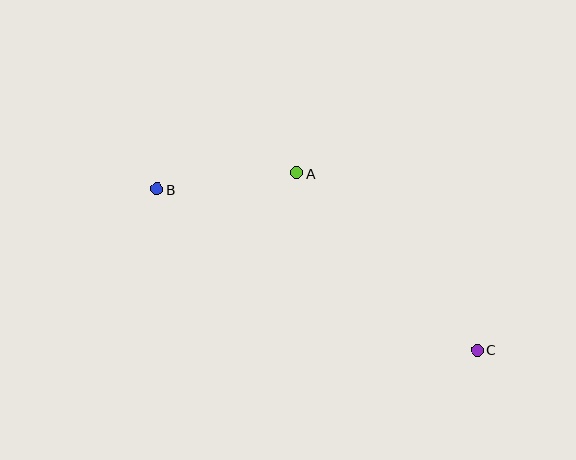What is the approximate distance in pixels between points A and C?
The distance between A and C is approximately 252 pixels.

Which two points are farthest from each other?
Points B and C are farthest from each other.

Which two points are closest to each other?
Points A and B are closest to each other.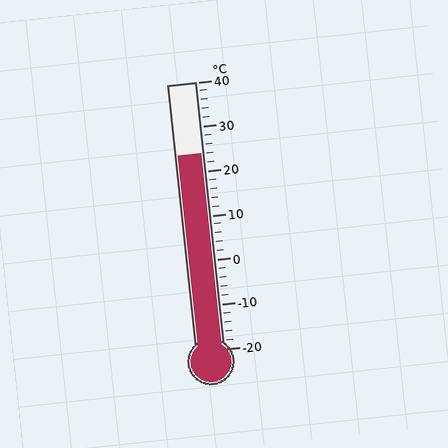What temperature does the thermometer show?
The thermometer shows approximately 24°C.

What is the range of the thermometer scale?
The thermometer scale ranges from -20°C to 40°C.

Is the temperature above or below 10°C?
The temperature is above 10°C.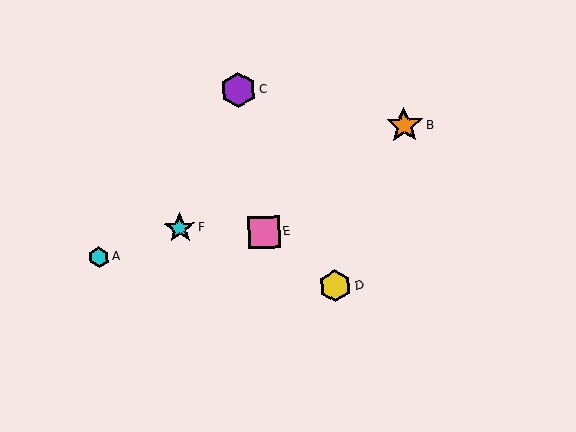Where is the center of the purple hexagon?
The center of the purple hexagon is at (238, 90).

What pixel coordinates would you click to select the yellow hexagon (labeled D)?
Click at (335, 286) to select the yellow hexagon D.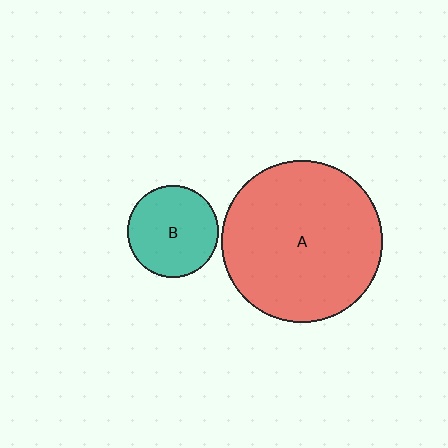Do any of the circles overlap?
No, none of the circles overlap.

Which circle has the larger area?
Circle A (red).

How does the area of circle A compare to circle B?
Approximately 3.1 times.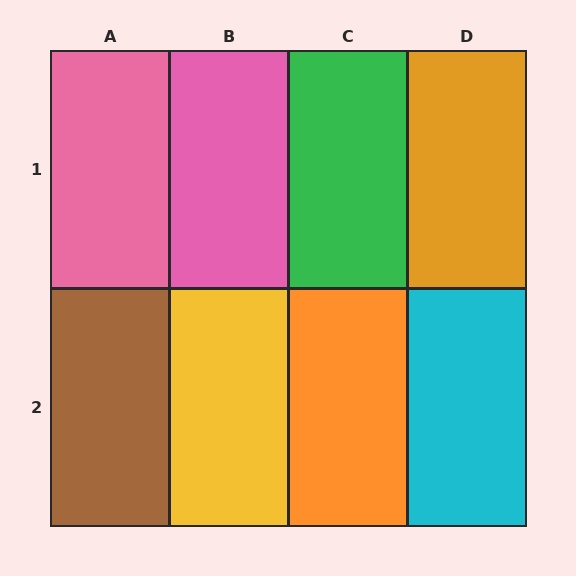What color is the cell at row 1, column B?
Pink.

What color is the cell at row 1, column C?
Green.